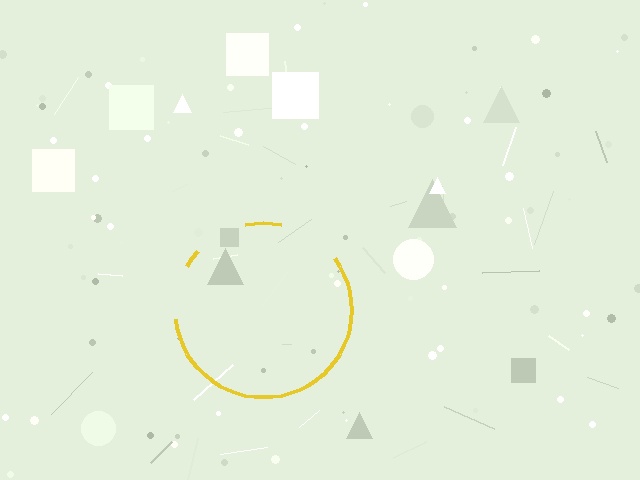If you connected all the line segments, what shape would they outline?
They would outline a circle.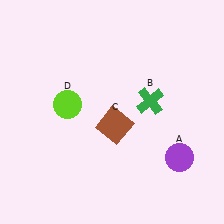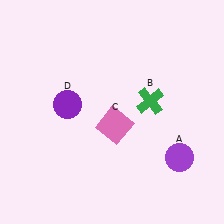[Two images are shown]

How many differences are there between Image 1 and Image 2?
There are 2 differences between the two images.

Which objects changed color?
C changed from brown to pink. D changed from lime to purple.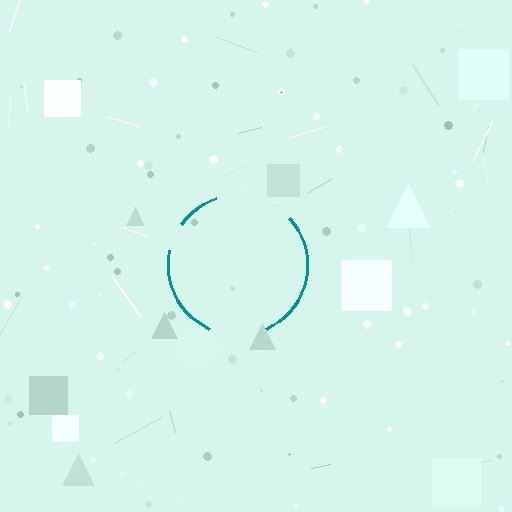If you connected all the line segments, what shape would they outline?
They would outline a circle.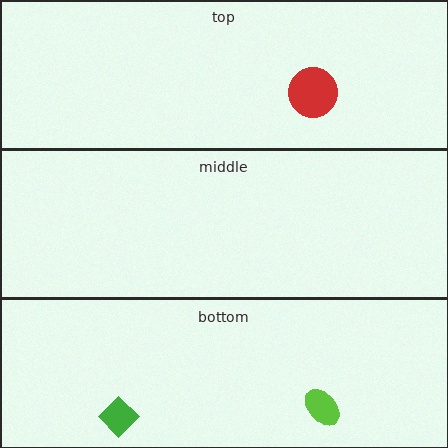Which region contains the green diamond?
The bottom region.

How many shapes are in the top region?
1.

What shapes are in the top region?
The red circle.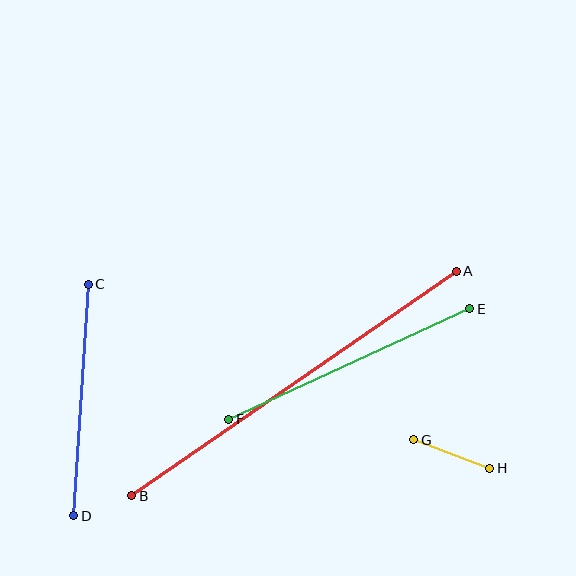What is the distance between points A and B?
The distance is approximately 395 pixels.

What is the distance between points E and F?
The distance is approximately 265 pixels.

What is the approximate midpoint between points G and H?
The midpoint is at approximately (452, 454) pixels.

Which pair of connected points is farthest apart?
Points A and B are farthest apart.